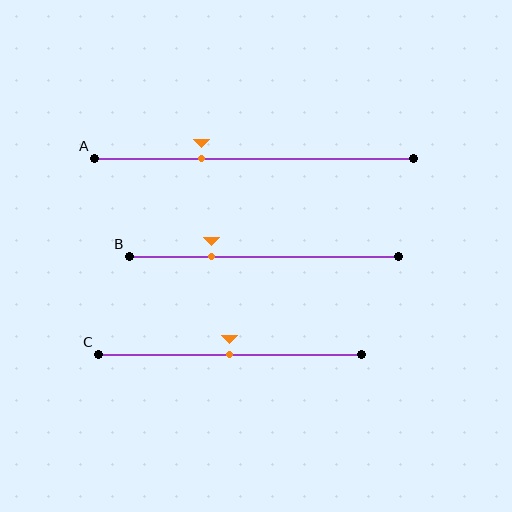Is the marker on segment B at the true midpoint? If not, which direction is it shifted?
No, the marker on segment B is shifted to the left by about 19% of the segment length.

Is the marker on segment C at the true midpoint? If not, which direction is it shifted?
Yes, the marker on segment C is at the true midpoint.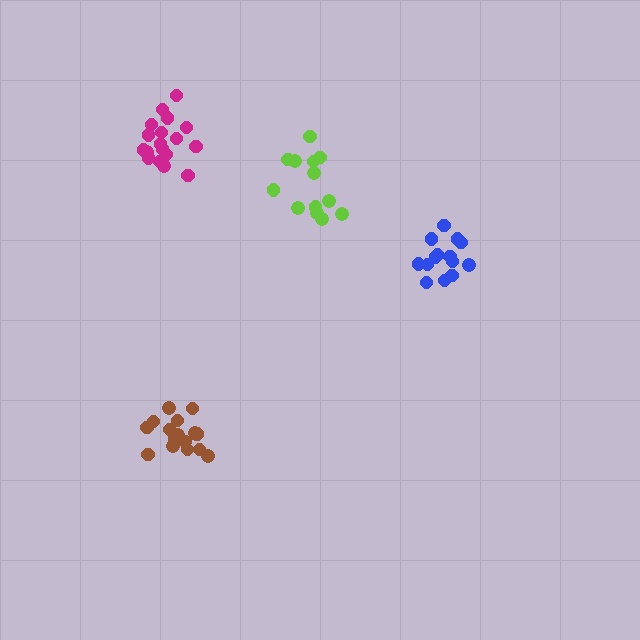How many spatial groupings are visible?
There are 4 spatial groupings.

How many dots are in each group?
Group 1: 13 dots, Group 2: 18 dots, Group 3: 19 dots, Group 4: 14 dots (64 total).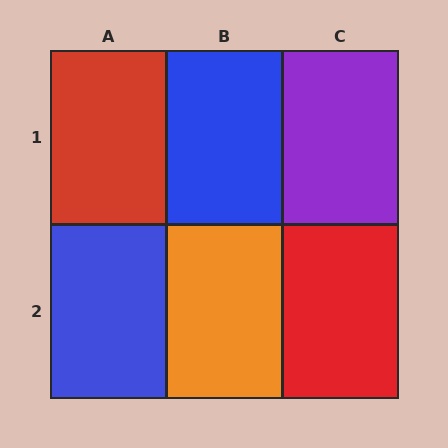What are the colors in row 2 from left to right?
Blue, orange, red.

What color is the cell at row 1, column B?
Blue.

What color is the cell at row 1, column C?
Purple.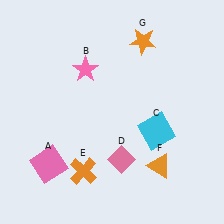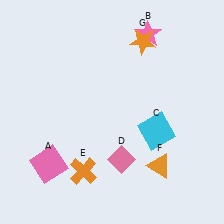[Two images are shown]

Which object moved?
The pink star (B) moved right.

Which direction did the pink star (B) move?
The pink star (B) moved right.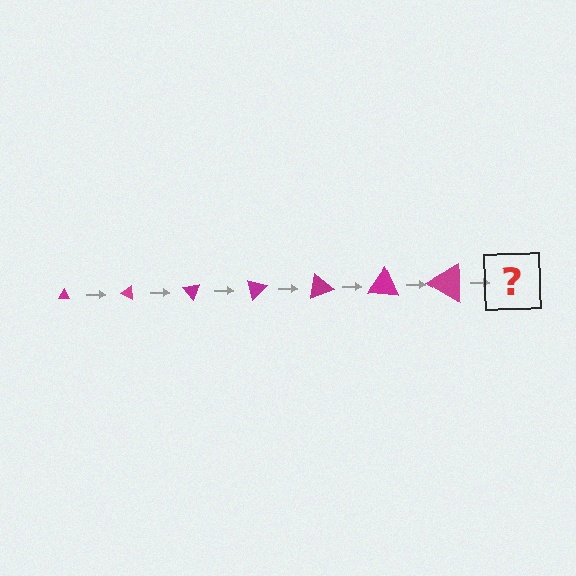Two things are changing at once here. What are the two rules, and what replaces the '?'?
The two rules are that the triangle grows larger each step and it rotates 25 degrees each step. The '?' should be a triangle, larger than the previous one and rotated 175 degrees from the start.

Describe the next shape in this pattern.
It should be a triangle, larger than the previous one and rotated 175 degrees from the start.